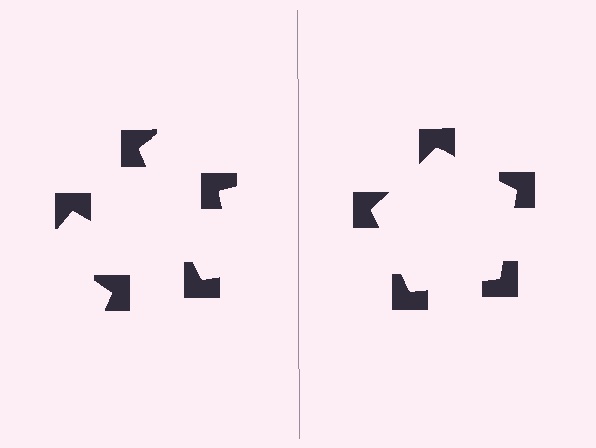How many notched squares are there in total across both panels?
10 — 5 on each side.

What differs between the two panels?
The notched squares are positioned identically on both sides; only the wedge orientations differ. On the right they align to a pentagon; on the left they are misaligned.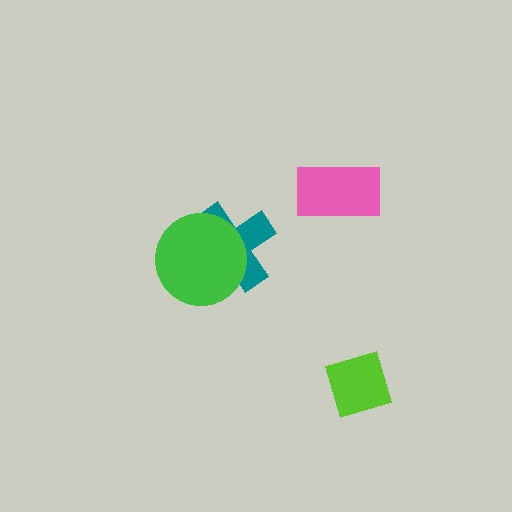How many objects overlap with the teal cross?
1 object overlaps with the teal cross.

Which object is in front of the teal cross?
The green circle is in front of the teal cross.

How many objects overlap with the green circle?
1 object overlaps with the green circle.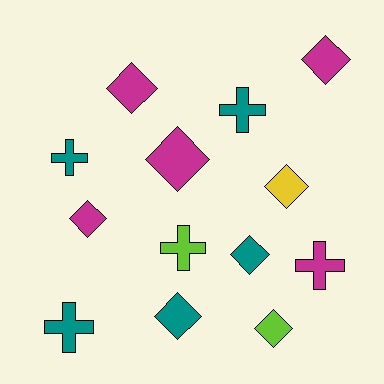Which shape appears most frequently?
Diamond, with 8 objects.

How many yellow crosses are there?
There are no yellow crosses.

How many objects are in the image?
There are 13 objects.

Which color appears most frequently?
Magenta, with 5 objects.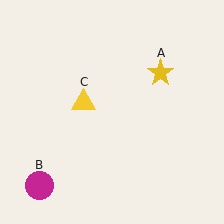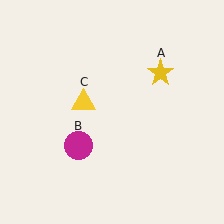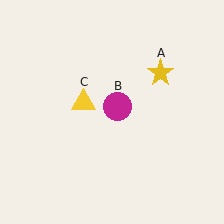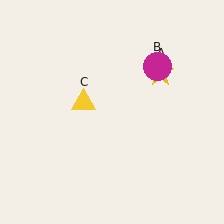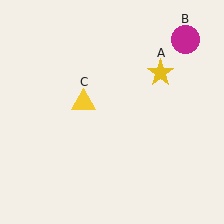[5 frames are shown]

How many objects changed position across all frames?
1 object changed position: magenta circle (object B).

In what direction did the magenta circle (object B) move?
The magenta circle (object B) moved up and to the right.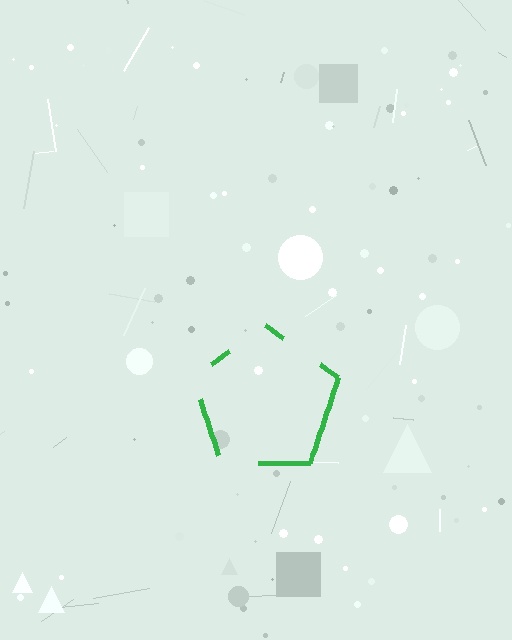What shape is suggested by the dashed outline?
The dashed outline suggests a pentagon.